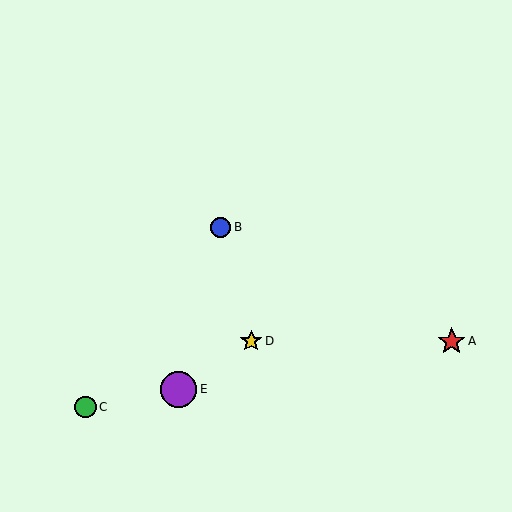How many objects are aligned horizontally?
2 objects (A, D) are aligned horizontally.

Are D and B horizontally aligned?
No, D is at y≈341 and B is at y≈227.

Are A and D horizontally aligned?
Yes, both are at y≈341.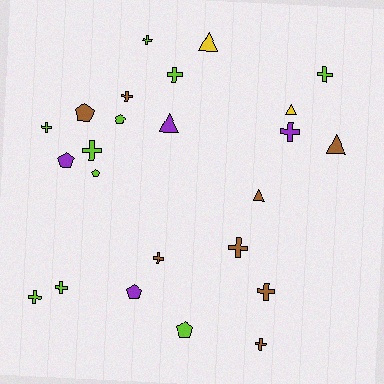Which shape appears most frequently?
Cross, with 13 objects.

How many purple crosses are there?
There is 1 purple cross.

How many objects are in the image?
There are 24 objects.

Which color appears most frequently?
Lime, with 10 objects.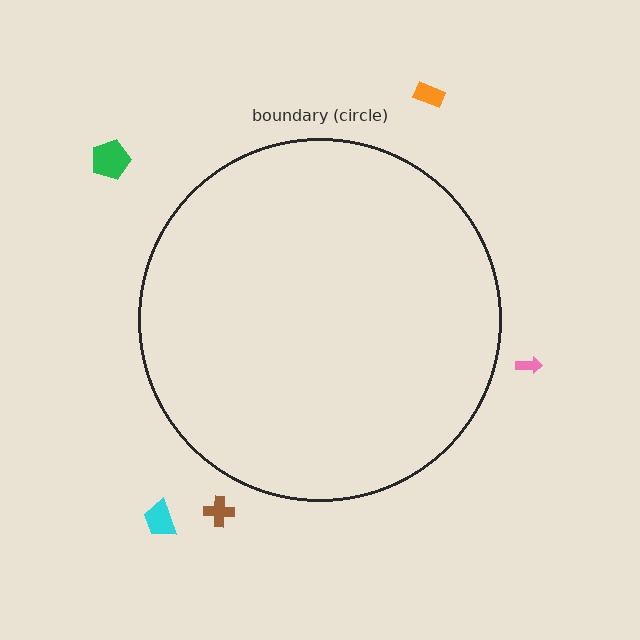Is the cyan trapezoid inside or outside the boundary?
Outside.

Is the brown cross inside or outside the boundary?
Outside.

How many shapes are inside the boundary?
0 inside, 5 outside.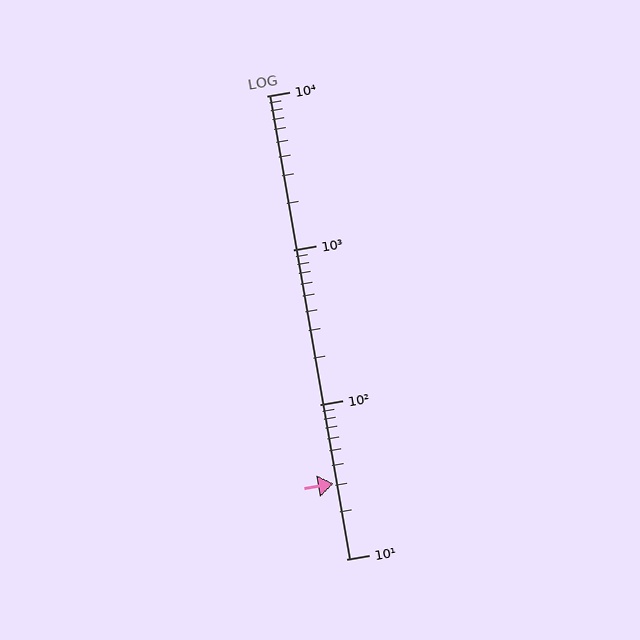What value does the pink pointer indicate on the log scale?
The pointer indicates approximately 31.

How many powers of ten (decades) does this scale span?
The scale spans 3 decades, from 10 to 10000.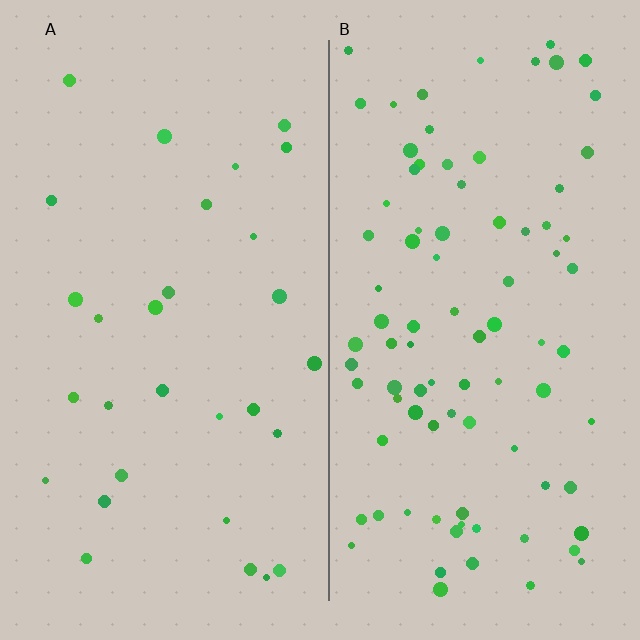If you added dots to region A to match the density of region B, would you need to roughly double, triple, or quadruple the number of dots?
Approximately triple.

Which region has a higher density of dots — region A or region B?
B (the right).